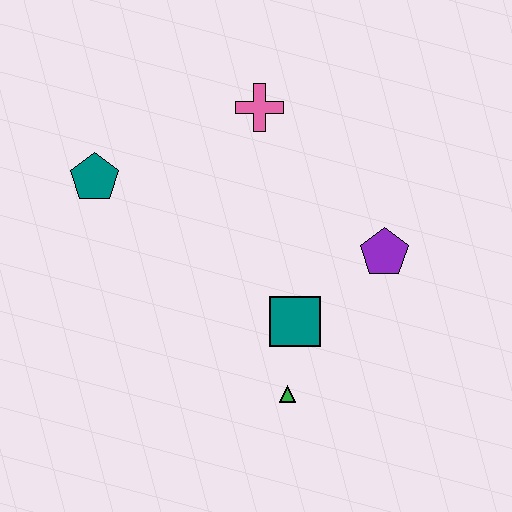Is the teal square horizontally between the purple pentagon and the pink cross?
Yes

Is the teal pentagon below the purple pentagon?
No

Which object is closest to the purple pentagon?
The teal square is closest to the purple pentagon.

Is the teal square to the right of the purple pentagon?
No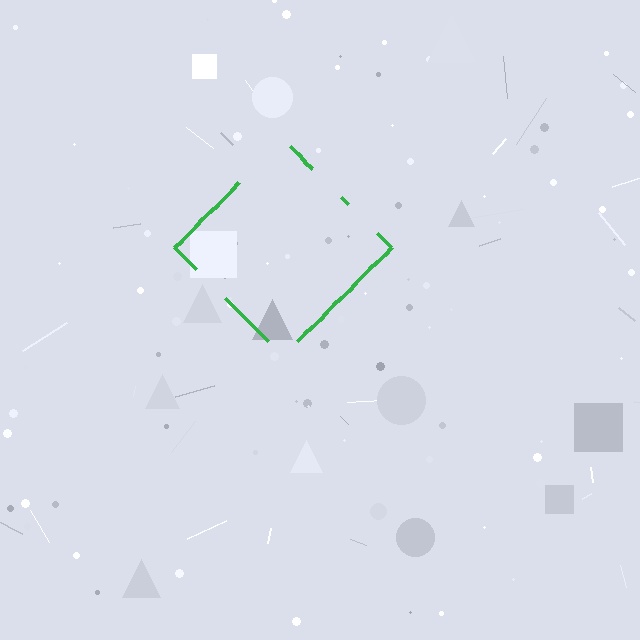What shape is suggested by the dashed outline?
The dashed outline suggests a diamond.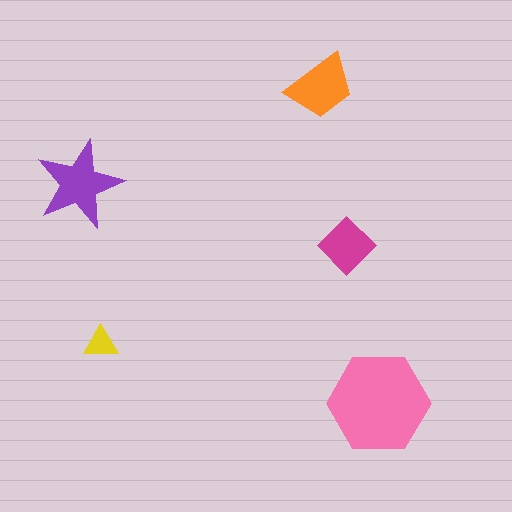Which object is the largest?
The pink hexagon.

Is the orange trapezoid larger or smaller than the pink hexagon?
Smaller.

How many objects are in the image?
There are 5 objects in the image.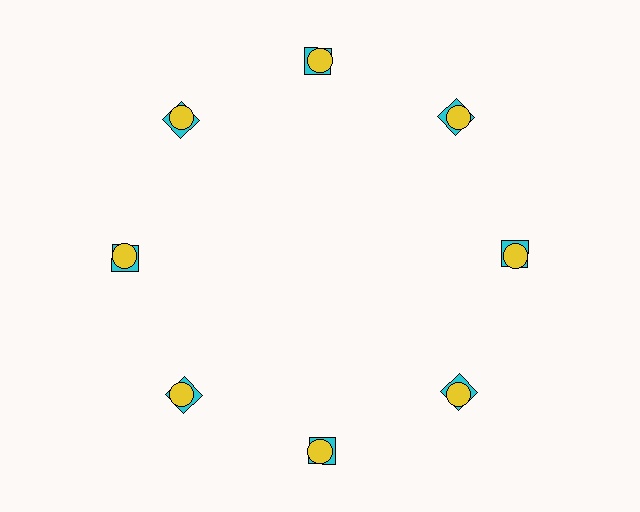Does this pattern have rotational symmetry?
Yes, this pattern has 8-fold rotational symmetry. It looks the same after rotating 45 degrees around the center.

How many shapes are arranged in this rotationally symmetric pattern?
There are 16 shapes, arranged in 8 groups of 2.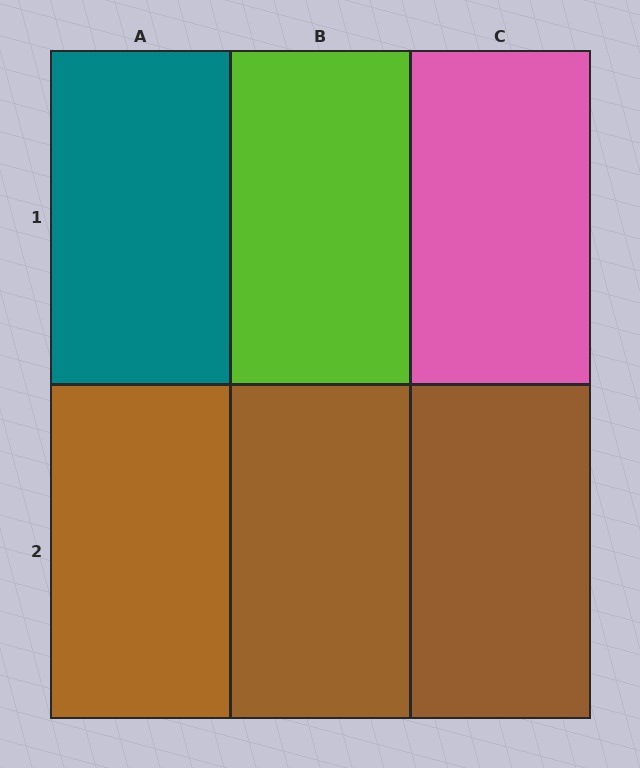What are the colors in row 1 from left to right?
Teal, lime, pink.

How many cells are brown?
3 cells are brown.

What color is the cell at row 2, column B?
Brown.